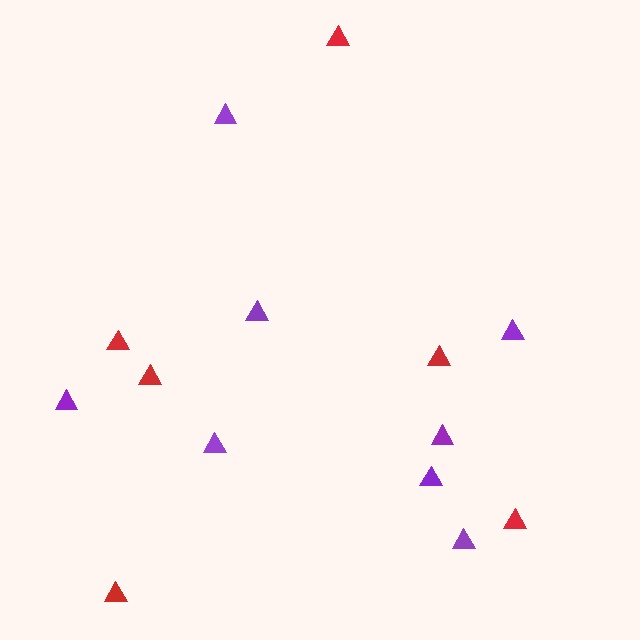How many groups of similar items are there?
There are 2 groups: one group of purple triangles (8) and one group of red triangles (6).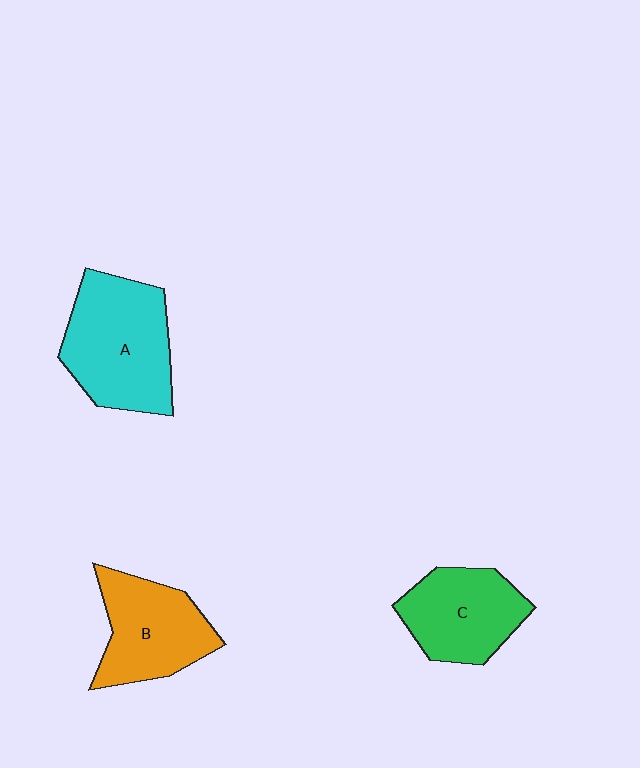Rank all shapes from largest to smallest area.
From largest to smallest: A (cyan), B (orange), C (green).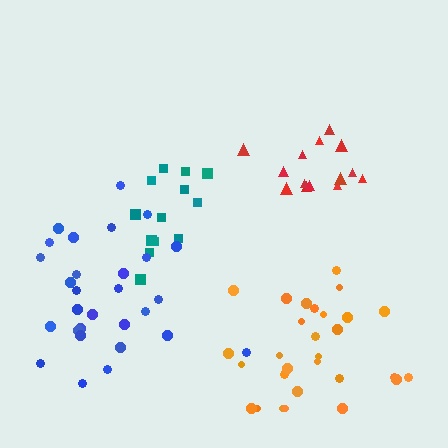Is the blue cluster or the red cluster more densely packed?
Red.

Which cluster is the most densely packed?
Red.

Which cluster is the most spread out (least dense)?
Orange.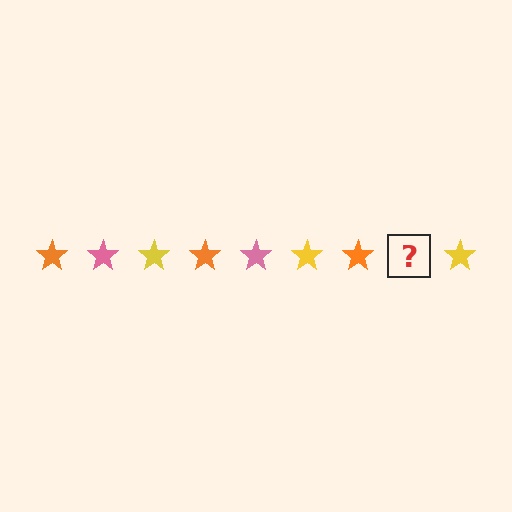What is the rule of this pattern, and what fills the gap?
The rule is that the pattern cycles through orange, pink, yellow stars. The gap should be filled with a pink star.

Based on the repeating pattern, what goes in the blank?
The blank should be a pink star.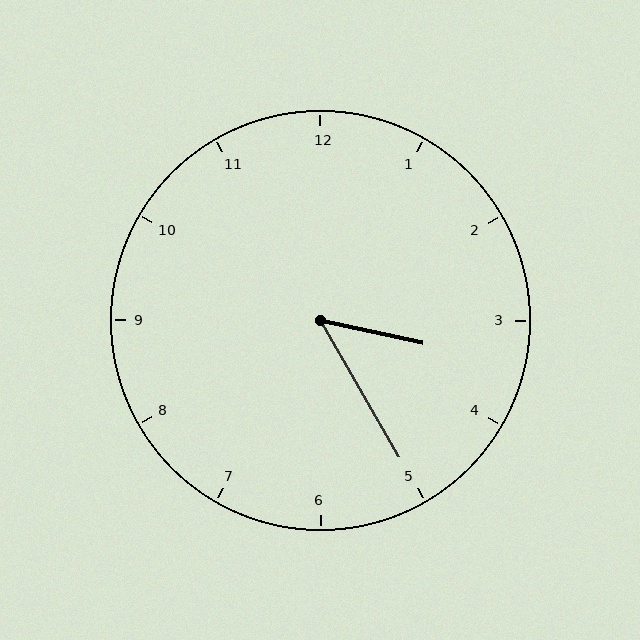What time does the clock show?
3:25.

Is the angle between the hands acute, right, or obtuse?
It is acute.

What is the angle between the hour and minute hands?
Approximately 48 degrees.